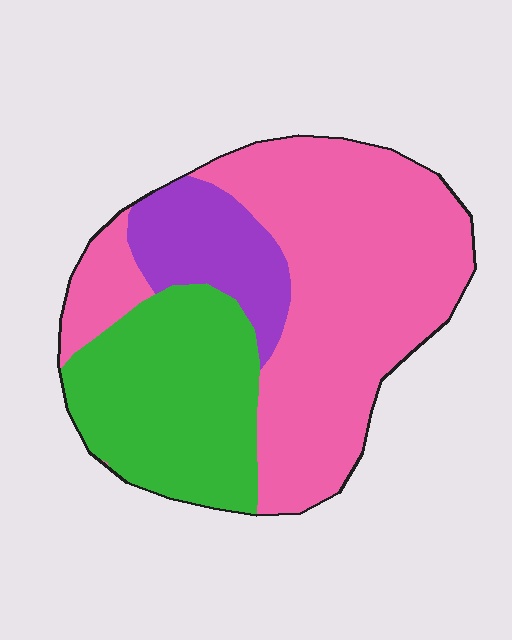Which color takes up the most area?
Pink, at roughly 55%.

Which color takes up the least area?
Purple, at roughly 15%.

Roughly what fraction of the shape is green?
Green covers 30% of the shape.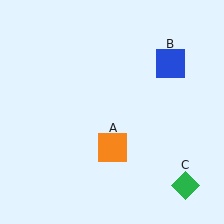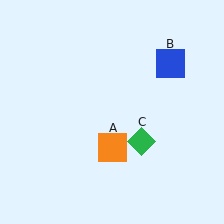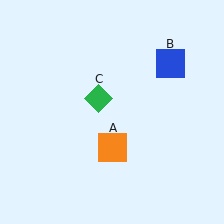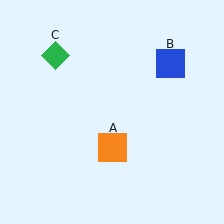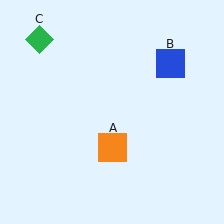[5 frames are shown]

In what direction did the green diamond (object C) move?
The green diamond (object C) moved up and to the left.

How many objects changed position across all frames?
1 object changed position: green diamond (object C).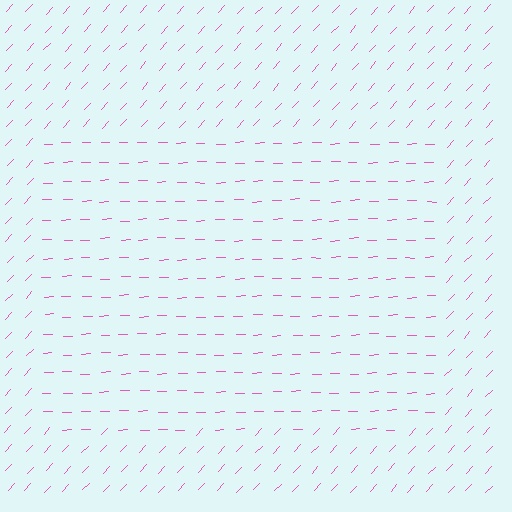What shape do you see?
I see a rectangle.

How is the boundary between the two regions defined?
The boundary is defined purely by a change in line orientation (approximately 45 degrees difference). All lines are the same color and thickness.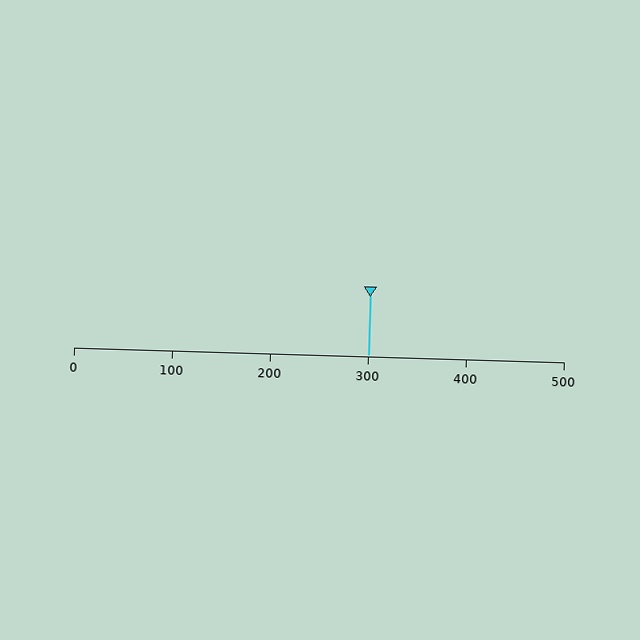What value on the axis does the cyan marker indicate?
The marker indicates approximately 300.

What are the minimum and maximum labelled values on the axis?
The axis runs from 0 to 500.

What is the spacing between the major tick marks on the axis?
The major ticks are spaced 100 apart.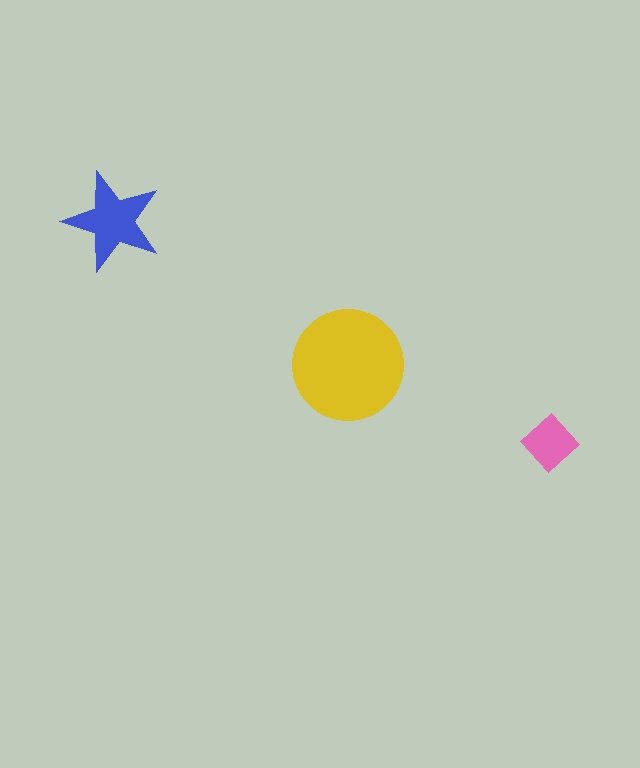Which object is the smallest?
The pink diamond.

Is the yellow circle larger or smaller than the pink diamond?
Larger.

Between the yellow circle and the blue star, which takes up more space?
The yellow circle.